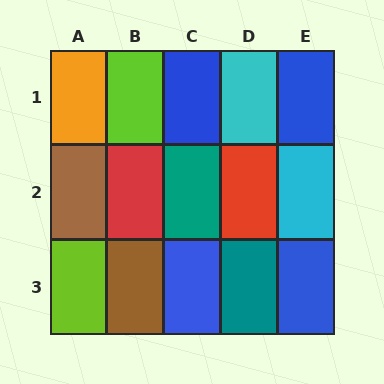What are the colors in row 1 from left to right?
Orange, lime, blue, cyan, blue.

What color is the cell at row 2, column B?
Red.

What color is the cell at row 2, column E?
Cyan.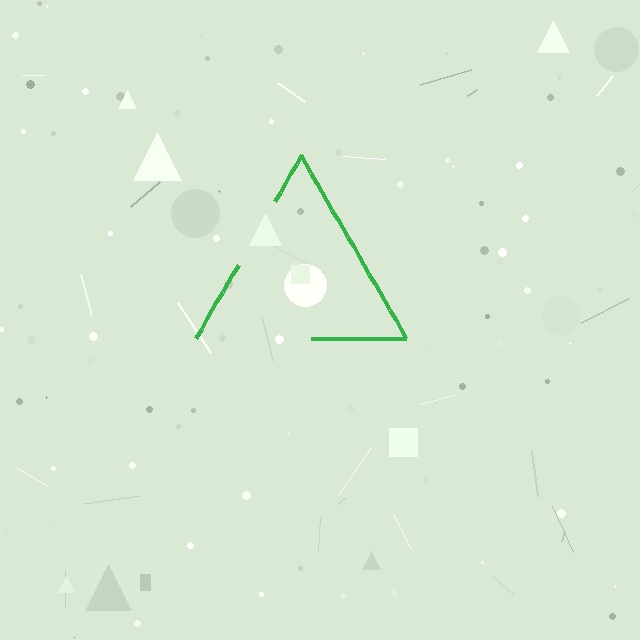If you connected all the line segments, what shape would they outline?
They would outline a triangle.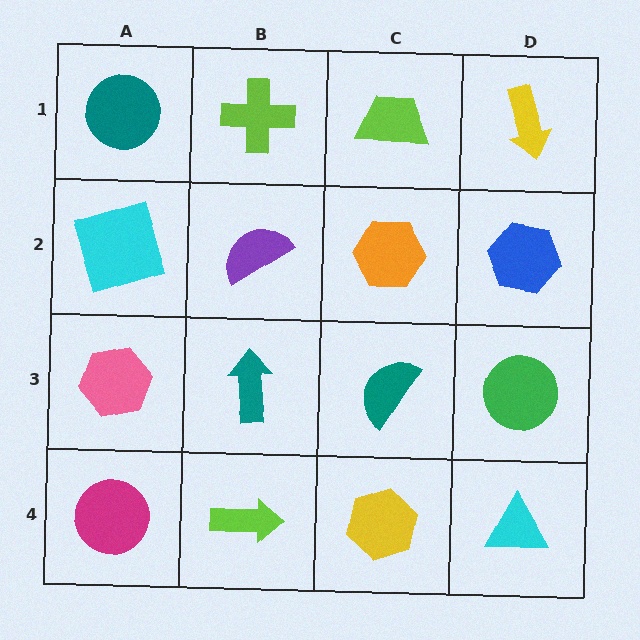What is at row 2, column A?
A cyan square.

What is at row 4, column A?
A magenta circle.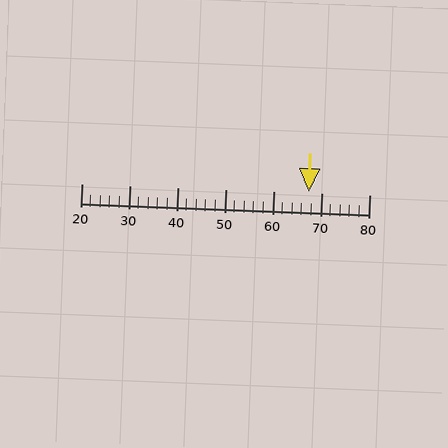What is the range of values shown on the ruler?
The ruler shows values from 20 to 80.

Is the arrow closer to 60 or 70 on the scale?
The arrow is closer to 70.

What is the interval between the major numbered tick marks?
The major tick marks are spaced 10 units apart.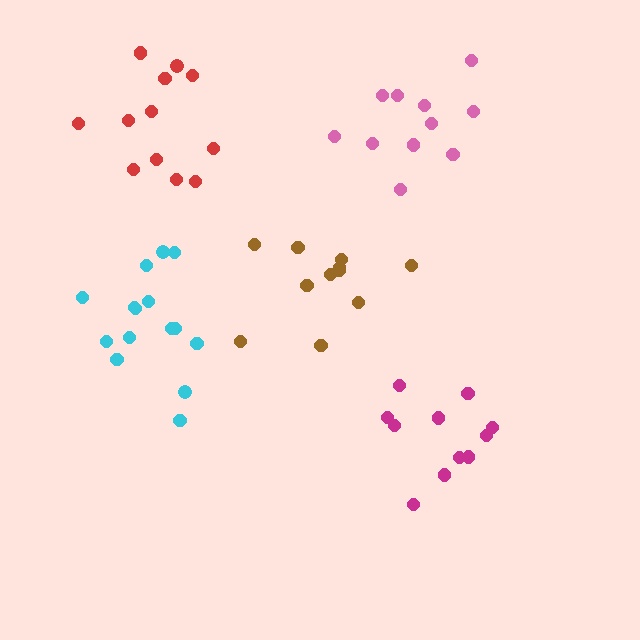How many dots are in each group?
Group 1: 15 dots, Group 2: 11 dots, Group 3: 11 dots, Group 4: 11 dots, Group 5: 12 dots (60 total).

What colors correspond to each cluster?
The clusters are colored: cyan, magenta, brown, pink, red.